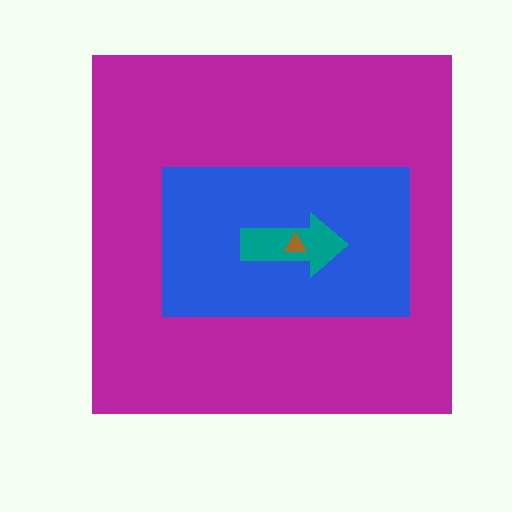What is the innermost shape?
The brown triangle.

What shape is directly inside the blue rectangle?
The teal arrow.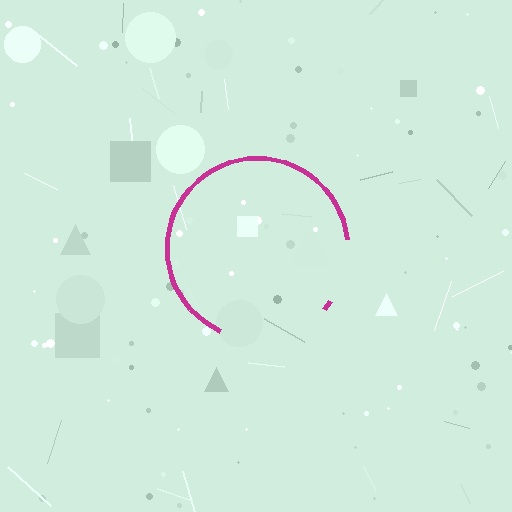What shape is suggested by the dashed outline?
The dashed outline suggests a circle.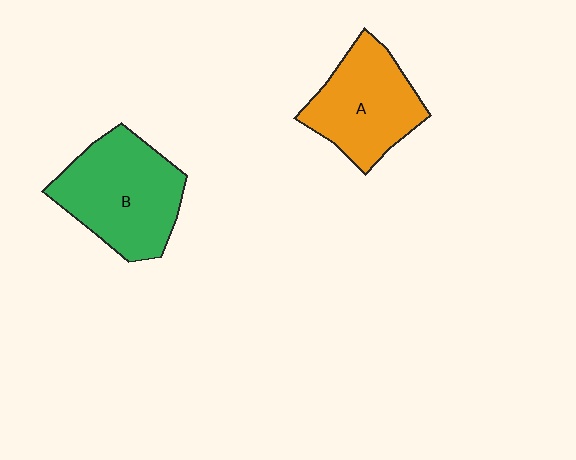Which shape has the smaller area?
Shape A (orange).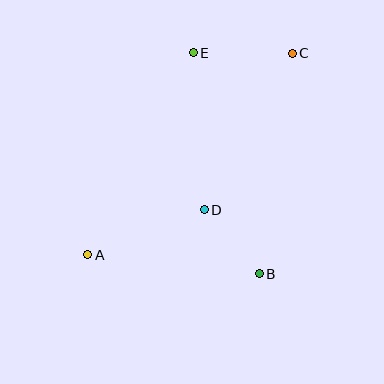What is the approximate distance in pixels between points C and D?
The distance between C and D is approximately 180 pixels.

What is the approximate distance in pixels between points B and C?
The distance between B and C is approximately 223 pixels.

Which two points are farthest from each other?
Points A and C are farthest from each other.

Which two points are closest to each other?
Points B and D are closest to each other.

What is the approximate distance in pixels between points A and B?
The distance between A and B is approximately 172 pixels.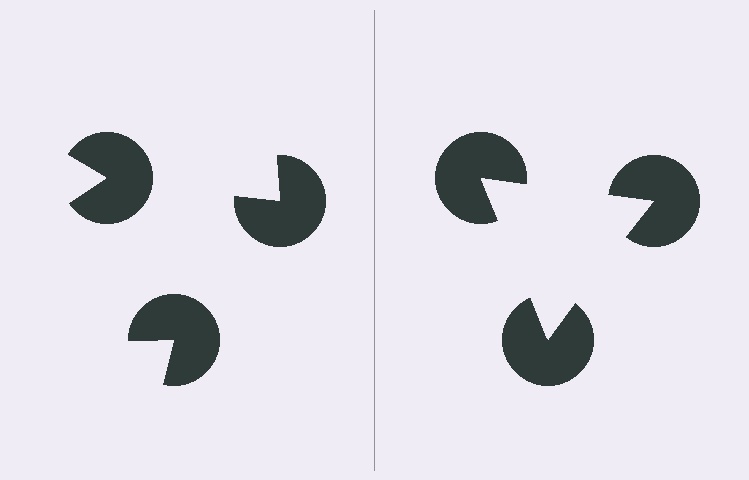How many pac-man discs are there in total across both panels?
6 — 3 on each side.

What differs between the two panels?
The pac-man discs are positioned identically on both sides; only the wedge orientations differ. On the right they align to a triangle; on the left they are misaligned.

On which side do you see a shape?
An illusory triangle appears on the right side. On the left side the wedge cuts are rotated, so no coherent shape forms.